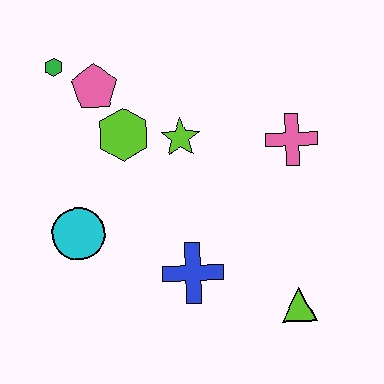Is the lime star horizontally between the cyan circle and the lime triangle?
Yes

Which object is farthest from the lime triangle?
The green hexagon is farthest from the lime triangle.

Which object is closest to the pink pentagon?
The green hexagon is closest to the pink pentagon.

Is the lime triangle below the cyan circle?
Yes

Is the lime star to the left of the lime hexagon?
No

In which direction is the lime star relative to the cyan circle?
The lime star is to the right of the cyan circle.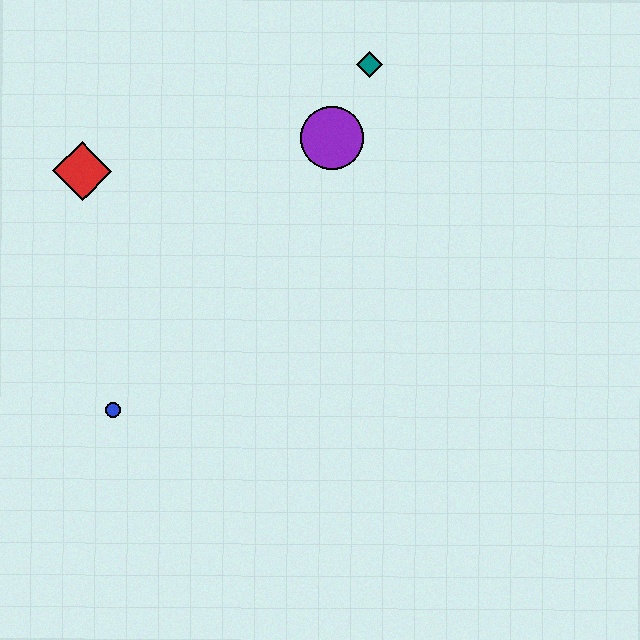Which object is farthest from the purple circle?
The blue circle is farthest from the purple circle.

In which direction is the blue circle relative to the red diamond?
The blue circle is below the red diamond.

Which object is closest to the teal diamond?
The purple circle is closest to the teal diamond.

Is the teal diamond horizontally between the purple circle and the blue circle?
No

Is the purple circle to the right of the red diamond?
Yes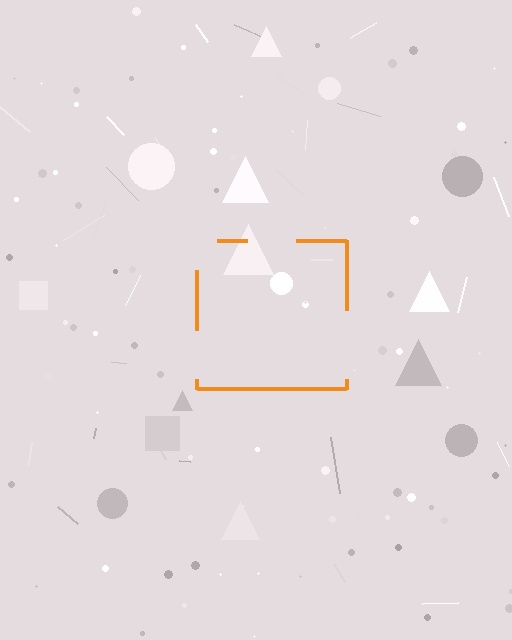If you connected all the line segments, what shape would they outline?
They would outline a square.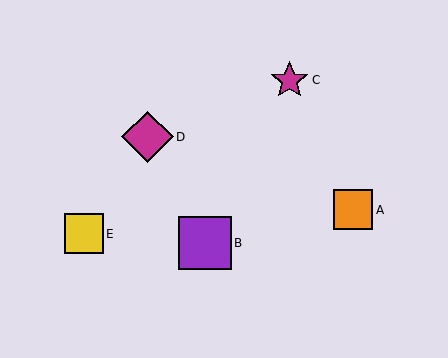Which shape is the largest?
The purple square (labeled B) is the largest.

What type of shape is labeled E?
Shape E is a yellow square.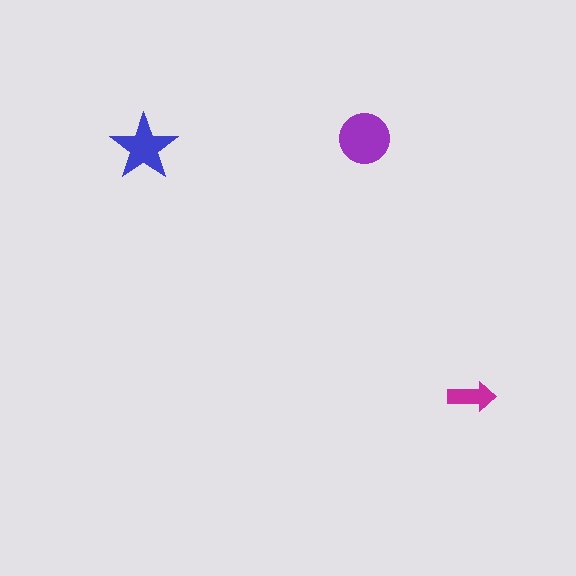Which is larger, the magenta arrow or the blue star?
The blue star.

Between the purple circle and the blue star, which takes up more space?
The purple circle.